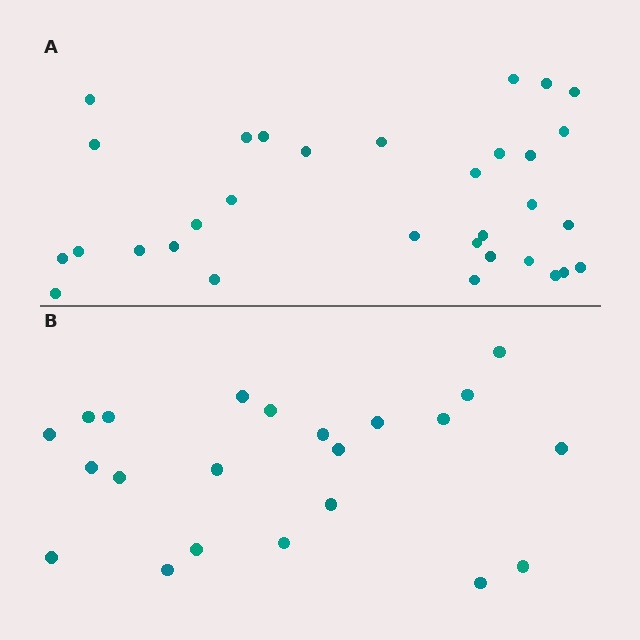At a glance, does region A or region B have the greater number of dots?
Region A (the top region) has more dots.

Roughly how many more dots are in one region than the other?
Region A has roughly 10 or so more dots than region B.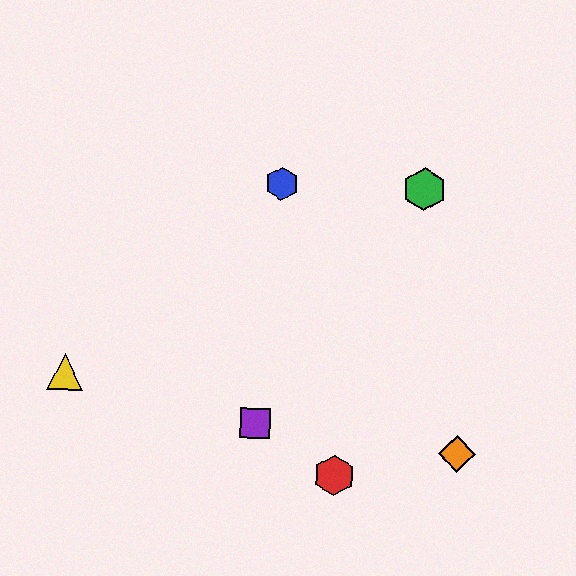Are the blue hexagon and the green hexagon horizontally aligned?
Yes, both are at y≈184.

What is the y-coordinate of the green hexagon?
The green hexagon is at y≈189.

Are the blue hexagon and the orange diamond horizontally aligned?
No, the blue hexagon is at y≈184 and the orange diamond is at y≈454.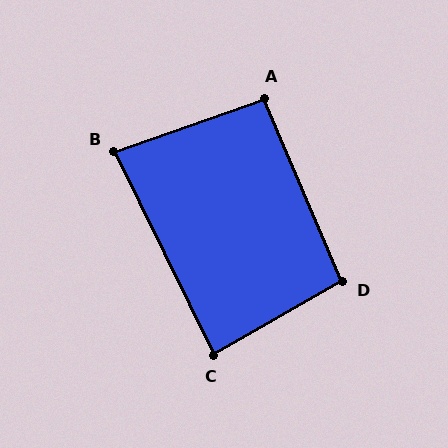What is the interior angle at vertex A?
Approximately 94 degrees (approximately right).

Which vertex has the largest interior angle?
D, at approximately 96 degrees.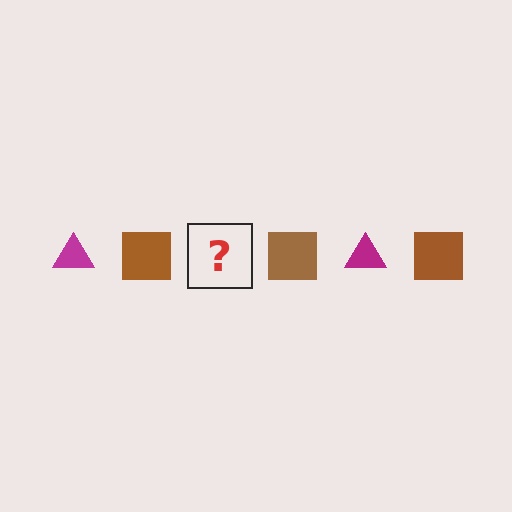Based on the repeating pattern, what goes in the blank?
The blank should be a magenta triangle.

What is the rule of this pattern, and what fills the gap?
The rule is that the pattern alternates between magenta triangle and brown square. The gap should be filled with a magenta triangle.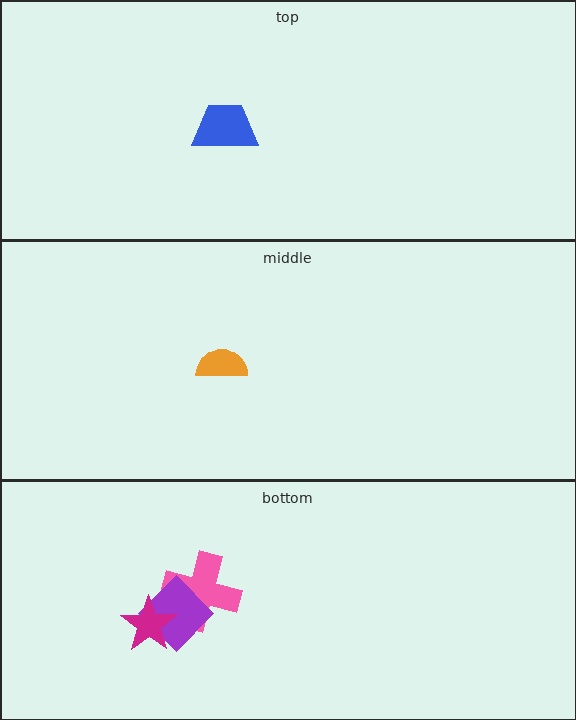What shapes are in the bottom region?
The pink cross, the purple diamond, the magenta star.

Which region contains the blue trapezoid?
The top region.